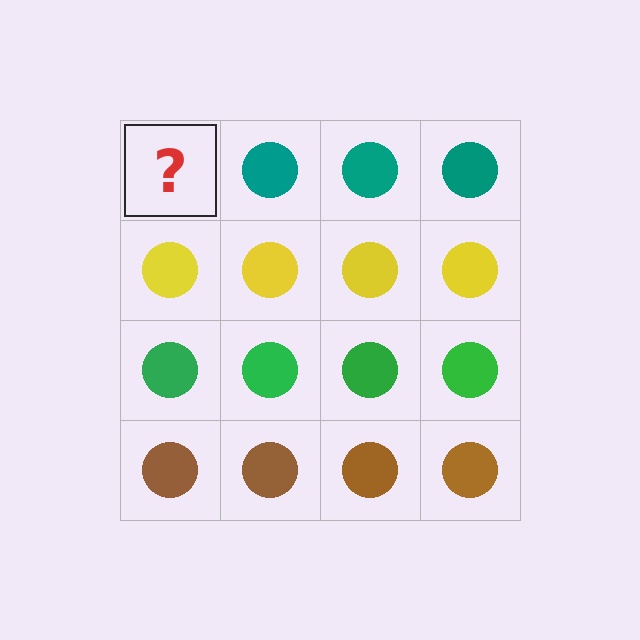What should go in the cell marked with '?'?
The missing cell should contain a teal circle.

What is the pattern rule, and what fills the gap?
The rule is that each row has a consistent color. The gap should be filled with a teal circle.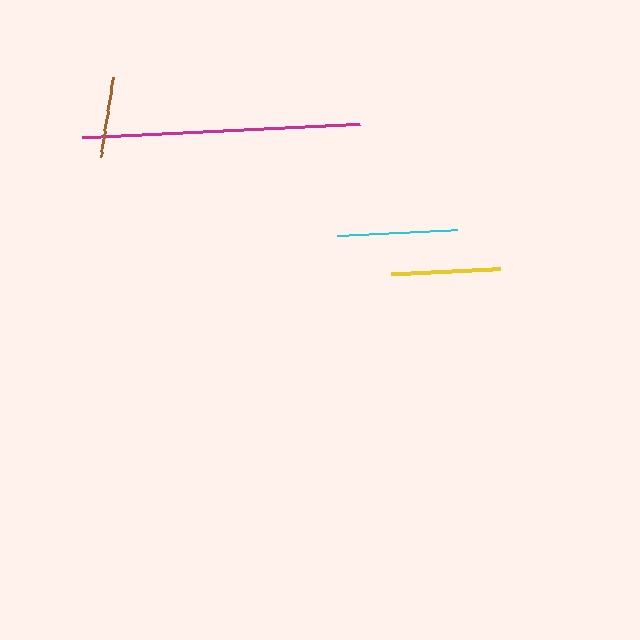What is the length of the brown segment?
The brown segment is approximately 81 pixels long.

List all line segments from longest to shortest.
From longest to shortest: magenta, cyan, yellow, brown.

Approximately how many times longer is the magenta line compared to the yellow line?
The magenta line is approximately 2.5 times the length of the yellow line.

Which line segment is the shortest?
The brown line is the shortest at approximately 81 pixels.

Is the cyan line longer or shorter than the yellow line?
The cyan line is longer than the yellow line.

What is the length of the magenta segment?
The magenta segment is approximately 278 pixels long.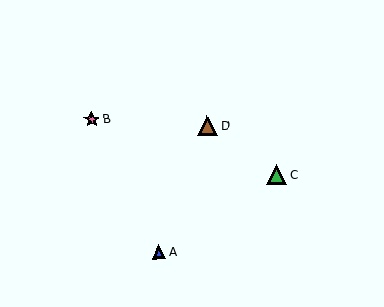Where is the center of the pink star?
The center of the pink star is at (92, 120).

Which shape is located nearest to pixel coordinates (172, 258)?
The blue triangle (labeled A) at (159, 252) is nearest to that location.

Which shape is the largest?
The brown triangle (labeled D) is the largest.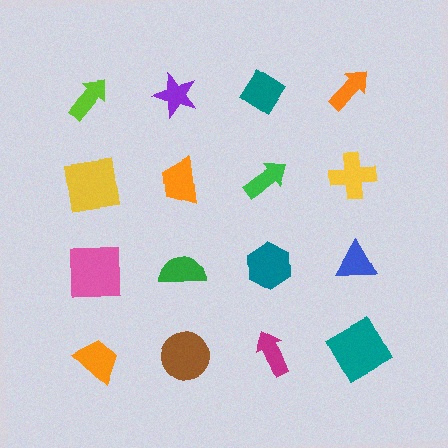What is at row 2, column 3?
A green arrow.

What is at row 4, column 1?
An orange trapezoid.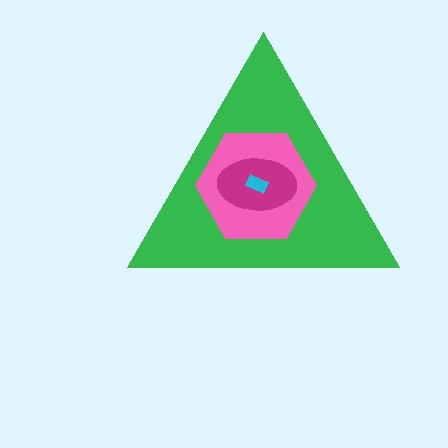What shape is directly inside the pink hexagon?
The magenta ellipse.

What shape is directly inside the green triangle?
The pink hexagon.